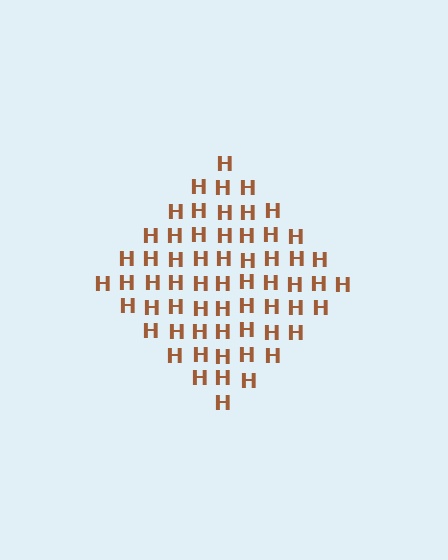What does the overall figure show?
The overall figure shows a diamond.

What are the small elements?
The small elements are letter H's.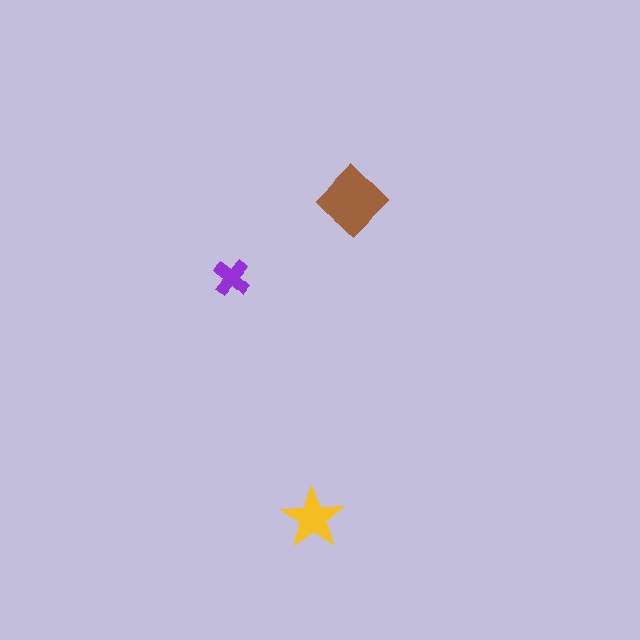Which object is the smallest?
The purple cross.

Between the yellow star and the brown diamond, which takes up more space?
The brown diamond.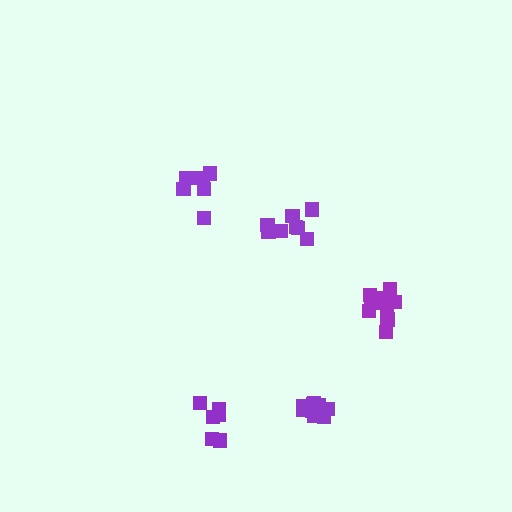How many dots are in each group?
Group 1: 8 dots, Group 2: 8 dots, Group 3: 11 dots, Group 4: 6 dots, Group 5: 11 dots (44 total).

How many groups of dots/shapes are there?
There are 5 groups.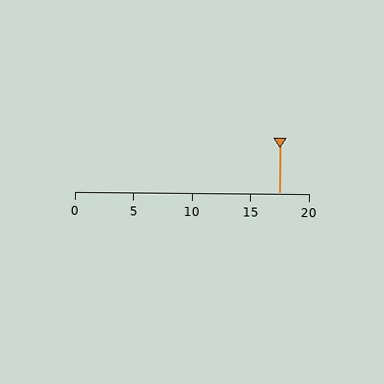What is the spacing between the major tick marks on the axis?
The major ticks are spaced 5 apart.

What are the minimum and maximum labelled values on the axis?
The axis runs from 0 to 20.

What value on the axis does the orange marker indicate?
The marker indicates approximately 17.5.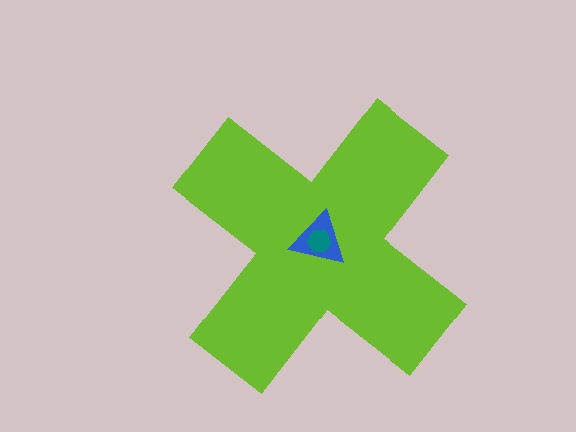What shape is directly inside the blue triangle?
The teal hexagon.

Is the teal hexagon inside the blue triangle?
Yes.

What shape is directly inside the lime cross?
The blue triangle.